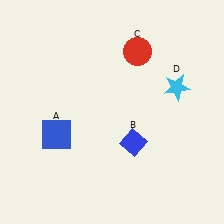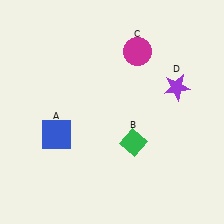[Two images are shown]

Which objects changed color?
B changed from blue to green. C changed from red to magenta. D changed from cyan to purple.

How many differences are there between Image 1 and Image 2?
There are 3 differences between the two images.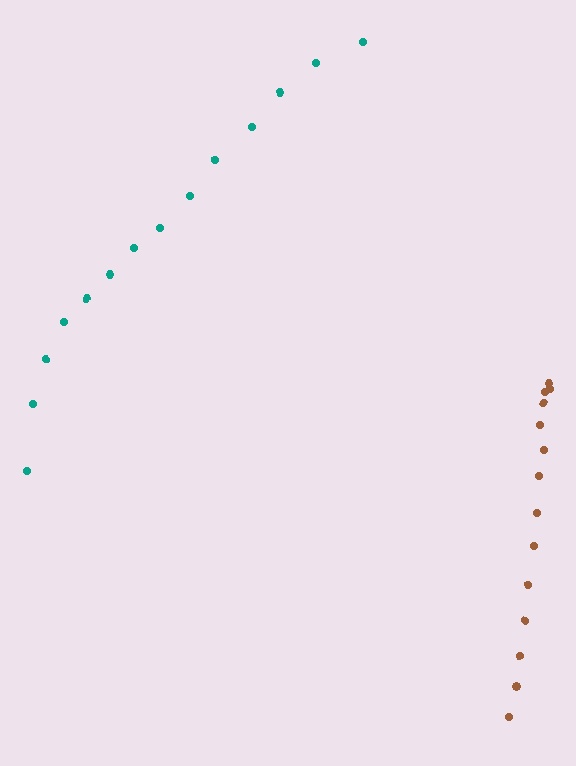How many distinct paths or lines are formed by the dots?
There are 2 distinct paths.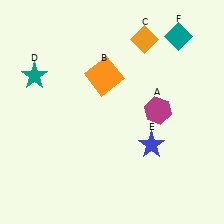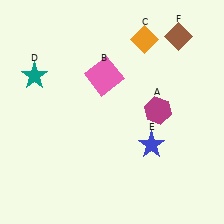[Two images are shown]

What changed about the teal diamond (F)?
In Image 1, F is teal. In Image 2, it changed to brown.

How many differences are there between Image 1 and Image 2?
There are 2 differences between the two images.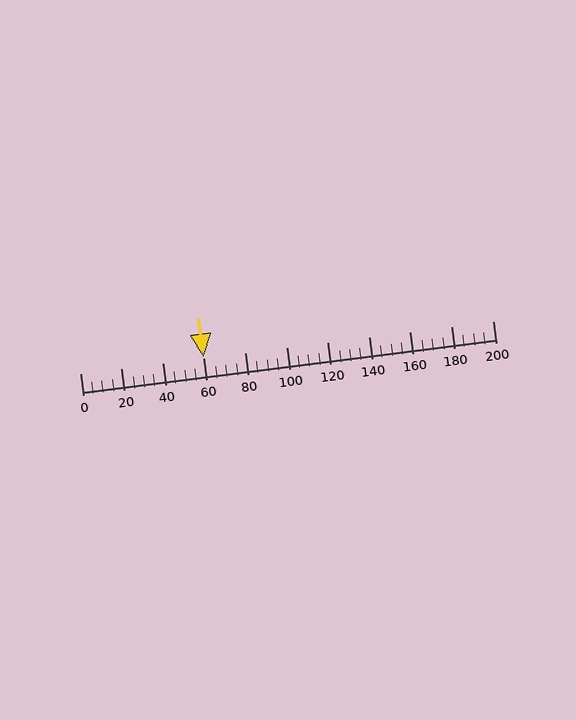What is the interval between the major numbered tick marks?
The major tick marks are spaced 20 units apart.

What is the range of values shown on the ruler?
The ruler shows values from 0 to 200.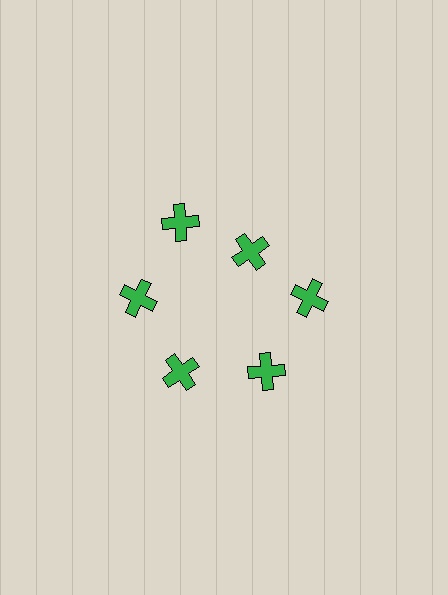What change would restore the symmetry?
The symmetry would be restored by moving it outward, back onto the ring so that all 6 crosses sit at equal angles and equal distance from the center.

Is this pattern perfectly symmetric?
No. The 6 green crosses are arranged in a ring, but one element near the 1 o'clock position is pulled inward toward the center, breaking the 6-fold rotational symmetry.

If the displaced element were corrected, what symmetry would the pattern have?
It would have 6-fold rotational symmetry — the pattern would map onto itself every 60 degrees.